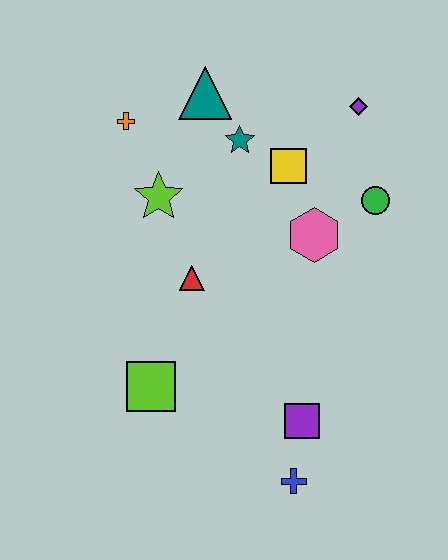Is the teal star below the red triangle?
No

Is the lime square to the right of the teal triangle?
No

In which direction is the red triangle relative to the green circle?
The red triangle is to the left of the green circle.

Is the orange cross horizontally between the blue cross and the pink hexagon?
No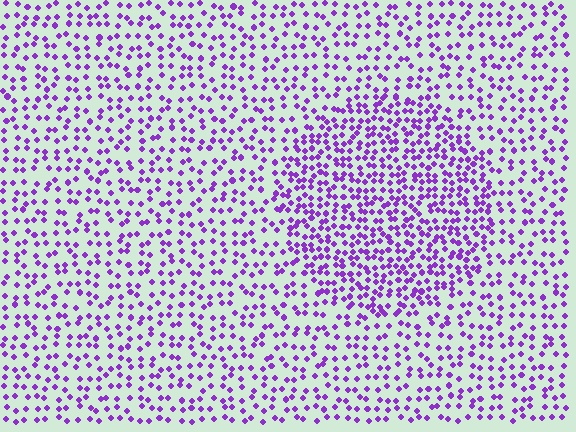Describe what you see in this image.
The image contains small purple elements arranged at two different densities. A circle-shaped region is visible where the elements are more densely packed than the surrounding area.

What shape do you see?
I see a circle.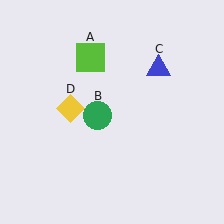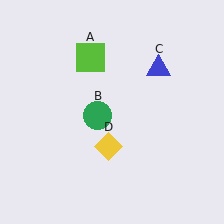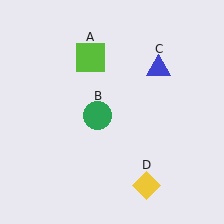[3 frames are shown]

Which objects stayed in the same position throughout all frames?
Lime square (object A) and green circle (object B) and blue triangle (object C) remained stationary.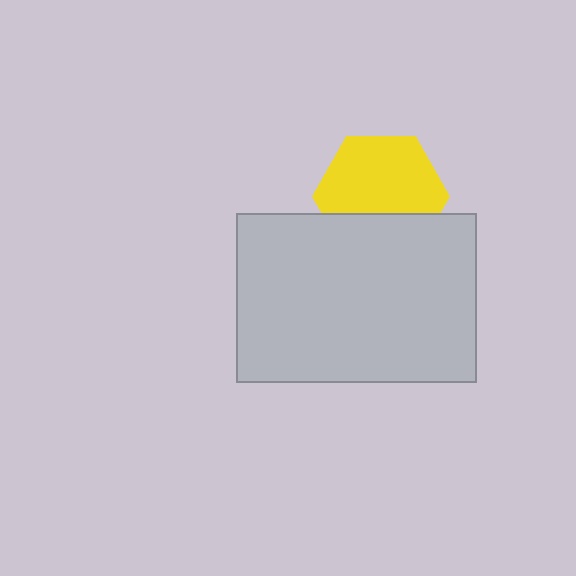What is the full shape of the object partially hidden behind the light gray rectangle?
The partially hidden object is a yellow hexagon.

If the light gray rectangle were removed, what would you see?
You would see the complete yellow hexagon.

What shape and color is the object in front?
The object in front is a light gray rectangle.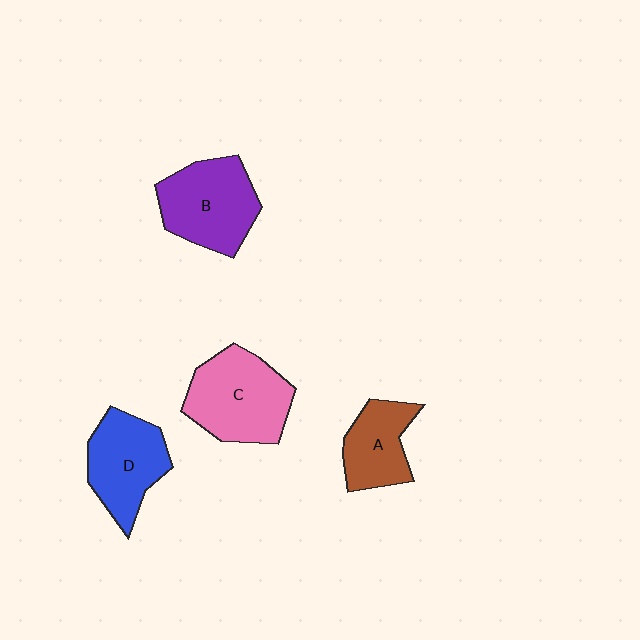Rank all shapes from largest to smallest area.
From largest to smallest: C (pink), B (purple), D (blue), A (brown).